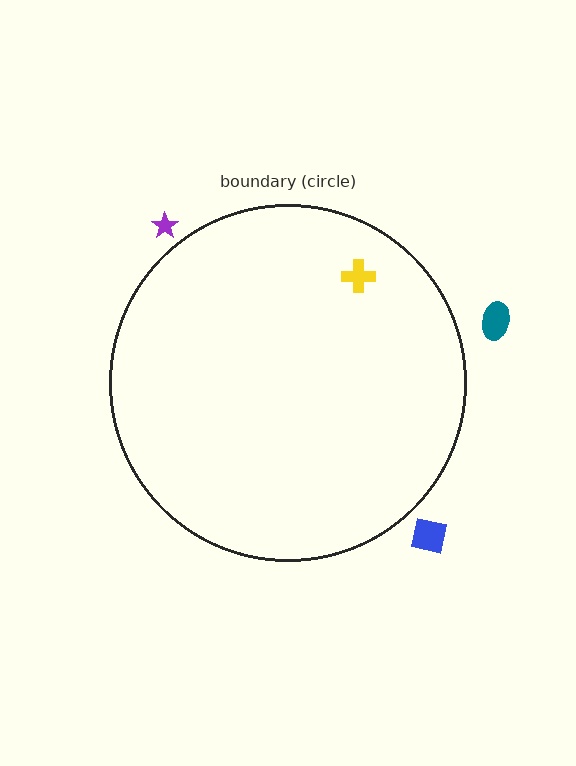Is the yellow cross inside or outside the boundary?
Inside.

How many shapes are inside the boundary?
1 inside, 3 outside.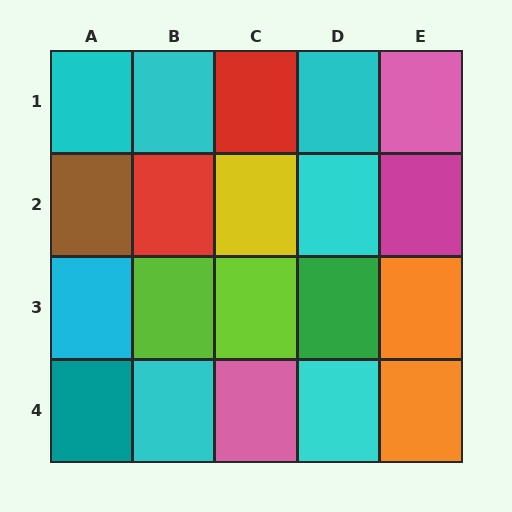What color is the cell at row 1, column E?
Pink.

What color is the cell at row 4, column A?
Teal.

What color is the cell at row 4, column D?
Cyan.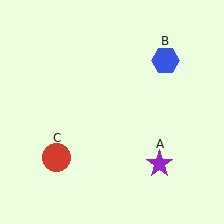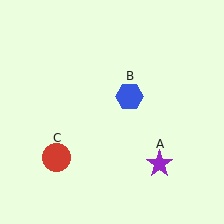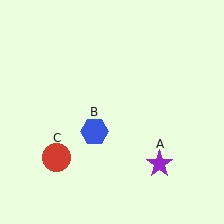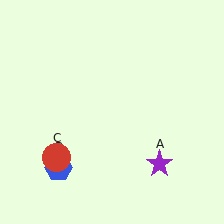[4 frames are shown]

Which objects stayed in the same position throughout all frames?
Purple star (object A) and red circle (object C) remained stationary.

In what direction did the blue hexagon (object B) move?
The blue hexagon (object B) moved down and to the left.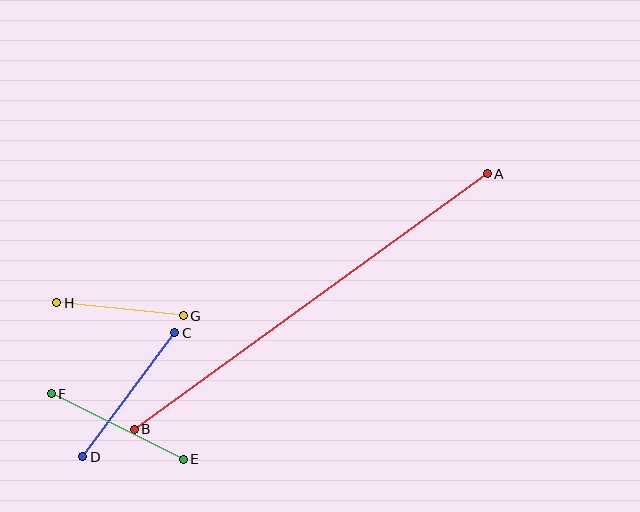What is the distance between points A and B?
The distance is approximately 435 pixels.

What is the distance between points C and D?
The distance is approximately 154 pixels.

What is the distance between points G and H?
The distance is approximately 127 pixels.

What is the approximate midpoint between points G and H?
The midpoint is at approximately (120, 309) pixels.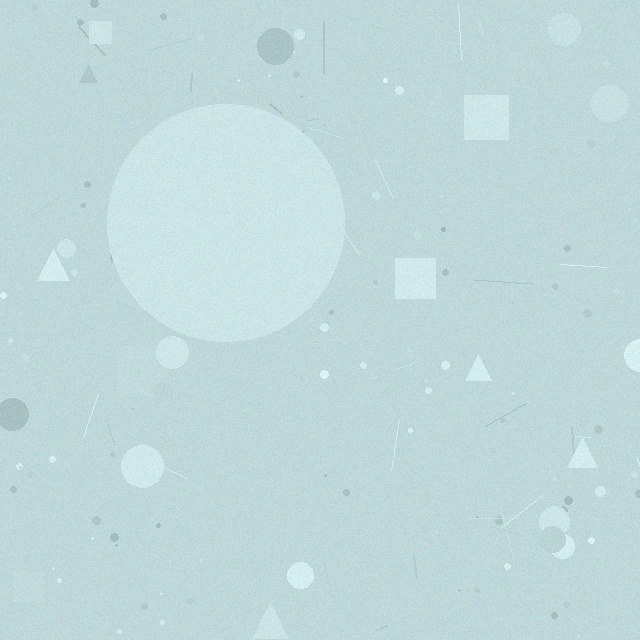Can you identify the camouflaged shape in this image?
The camouflaged shape is a circle.